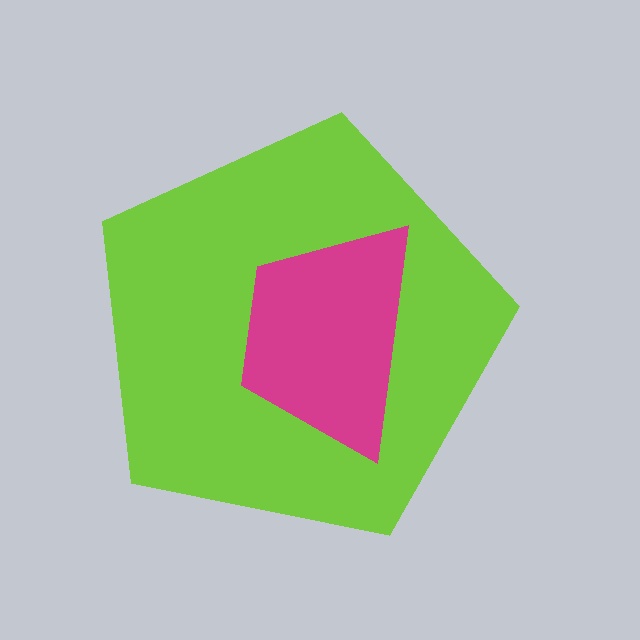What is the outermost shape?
The lime pentagon.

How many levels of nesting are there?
2.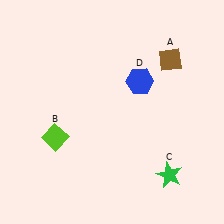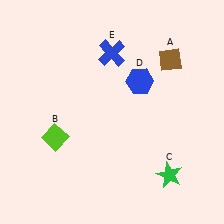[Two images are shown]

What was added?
A blue cross (E) was added in Image 2.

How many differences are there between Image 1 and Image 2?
There is 1 difference between the two images.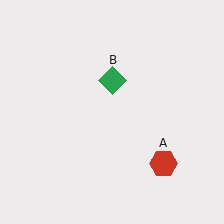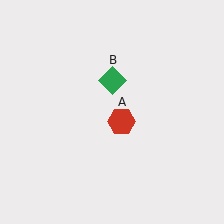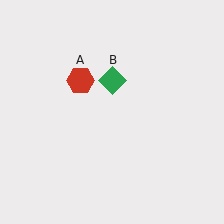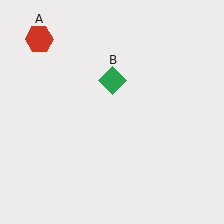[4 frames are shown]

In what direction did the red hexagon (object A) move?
The red hexagon (object A) moved up and to the left.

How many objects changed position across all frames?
1 object changed position: red hexagon (object A).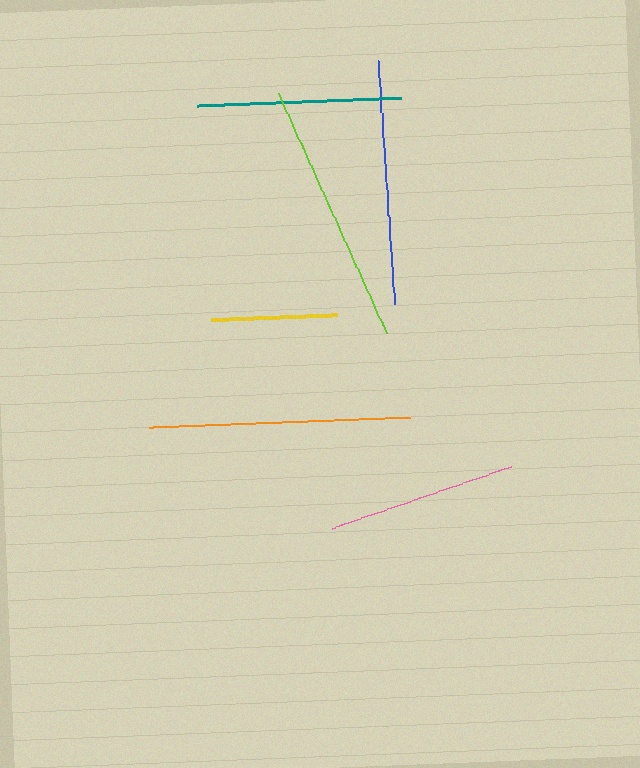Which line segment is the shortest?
The yellow line is the shortest at approximately 126 pixels.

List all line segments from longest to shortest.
From longest to shortest: lime, orange, blue, teal, pink, yellow.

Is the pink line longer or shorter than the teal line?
The teal line is longer than the pink line.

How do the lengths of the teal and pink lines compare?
The teal and pink lines are approximately the same length.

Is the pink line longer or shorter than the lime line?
The lime line is longer than the pink line.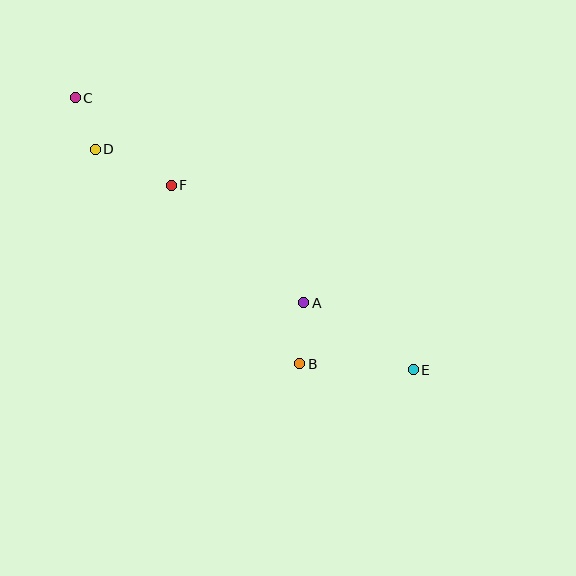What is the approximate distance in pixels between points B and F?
The distance between B and F is approximately 220 pixels.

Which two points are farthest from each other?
Points C and E are farthest from each other.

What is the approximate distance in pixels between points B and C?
The distance between B and C is approximately 348 pixels.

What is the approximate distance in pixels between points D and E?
The distance between D and E is approximately 387 pixels.